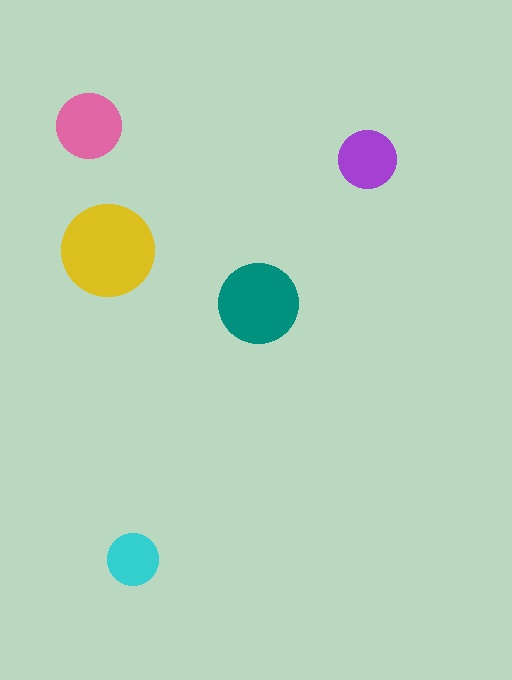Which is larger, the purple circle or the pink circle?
The pink one.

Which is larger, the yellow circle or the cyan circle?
The yellow one.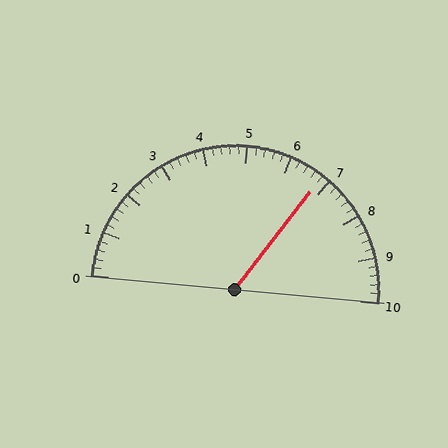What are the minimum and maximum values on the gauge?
The gauge ranges from 0 to 10.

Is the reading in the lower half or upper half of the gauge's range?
The reading is in the upper half of the range (0 to 10).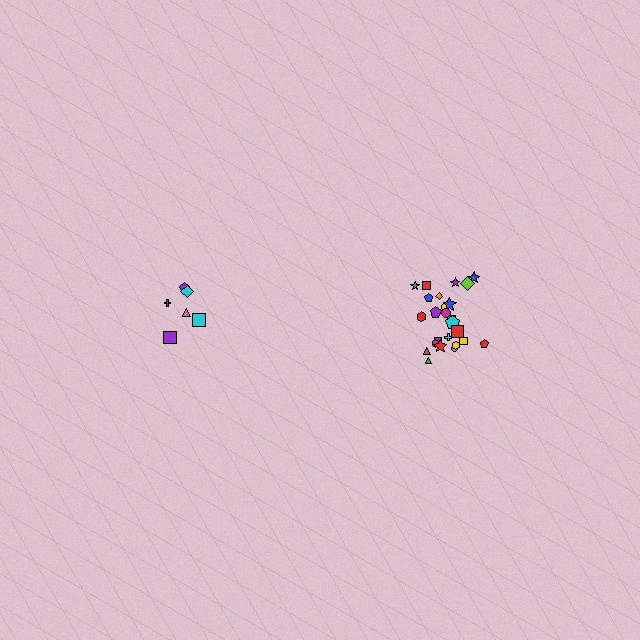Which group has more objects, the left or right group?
The right group.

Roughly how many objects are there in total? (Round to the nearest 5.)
Roughly 30 objects in total.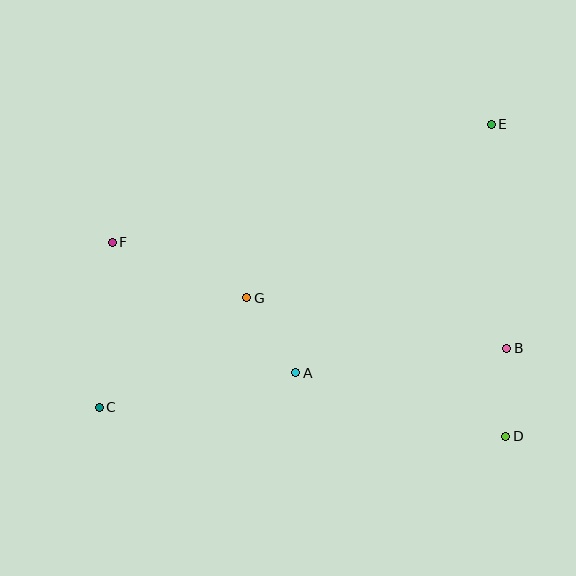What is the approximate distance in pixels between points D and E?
The distance between D and E is approximately 312 pixels.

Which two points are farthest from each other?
Points C and E are farthest from each other.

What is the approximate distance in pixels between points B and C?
The distance between B and C is approximately 412 pixels.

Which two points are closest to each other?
Points B and D are closest to each other.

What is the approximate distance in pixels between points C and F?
The distance between C and F is approximately 165 pixels.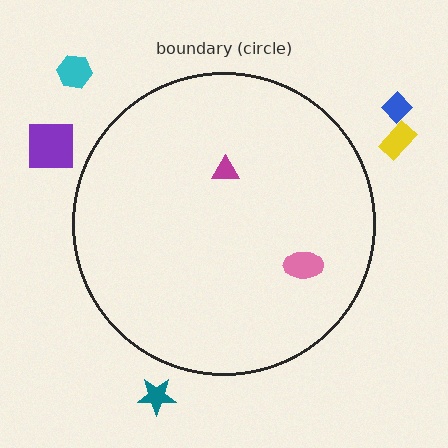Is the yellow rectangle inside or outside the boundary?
Outside.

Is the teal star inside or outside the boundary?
Outside.